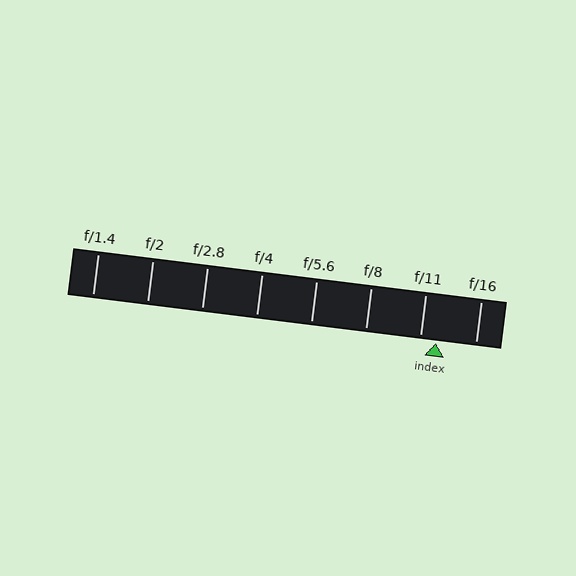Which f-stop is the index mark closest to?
The index mark is closest to f/11.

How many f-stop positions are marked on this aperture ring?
There are 8 f-stop positions marked.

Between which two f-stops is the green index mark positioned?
The index mark is between f/11 and f/16.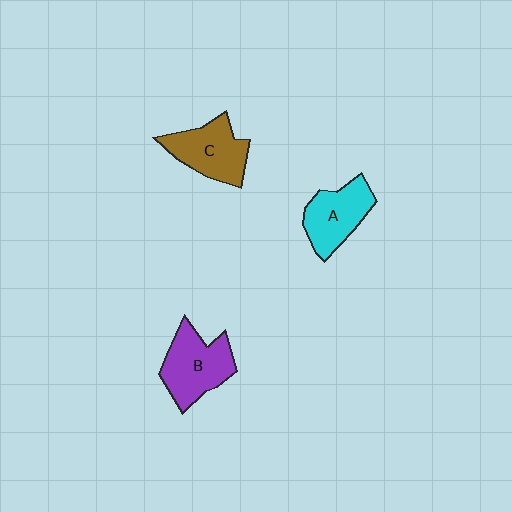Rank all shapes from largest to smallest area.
From largest to smallest: B (purple), C (brown), A (cyan).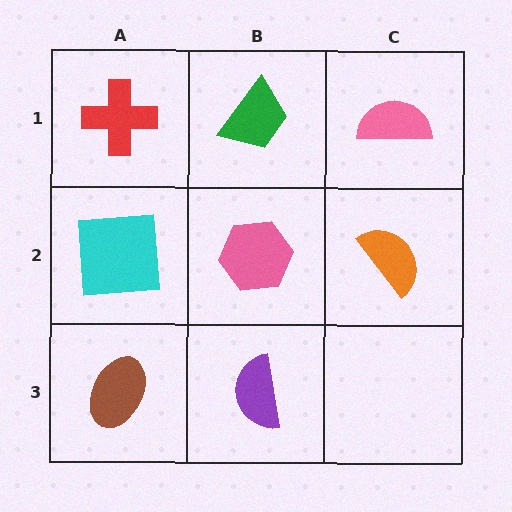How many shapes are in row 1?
3 shapes.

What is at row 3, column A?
A brown ellipse.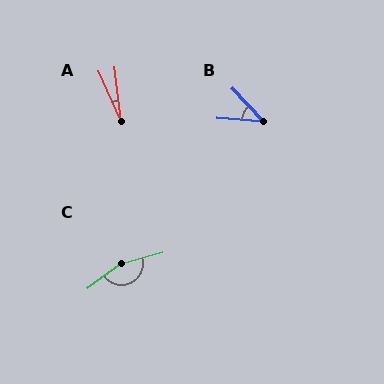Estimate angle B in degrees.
Approximately 42 degrees.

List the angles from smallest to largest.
A (17°), B (42°), C (159°).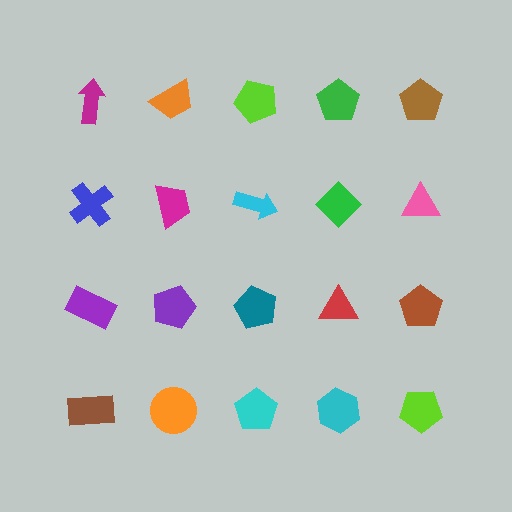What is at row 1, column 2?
An orange trapezoid.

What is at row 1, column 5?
A brown pentagon.